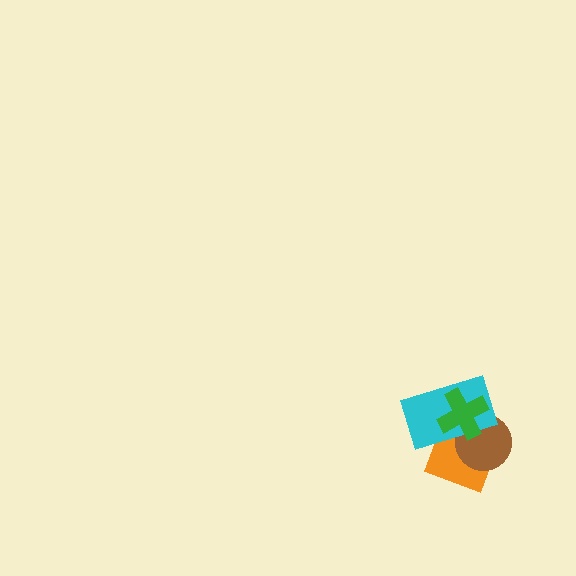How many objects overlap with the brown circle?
3 objects overlap with the brown circle.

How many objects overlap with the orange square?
3 objects overlap with the orange square.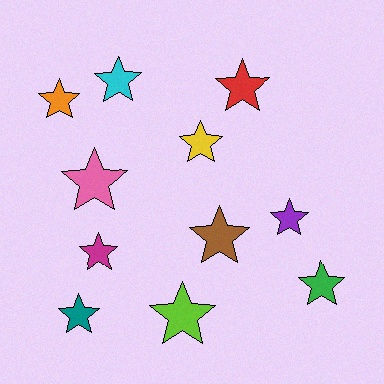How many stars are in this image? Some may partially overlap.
There are 11 stars.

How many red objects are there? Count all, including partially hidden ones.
There is 1 red object.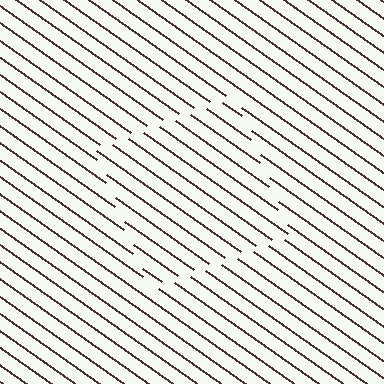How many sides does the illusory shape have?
4 sides — the line-ends trace a square.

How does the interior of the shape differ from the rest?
The interior of the shape contains the same grating, shifted by half a period — the contour is defined by the phase discontinuity where line-ends from the inner and outer gratings abut.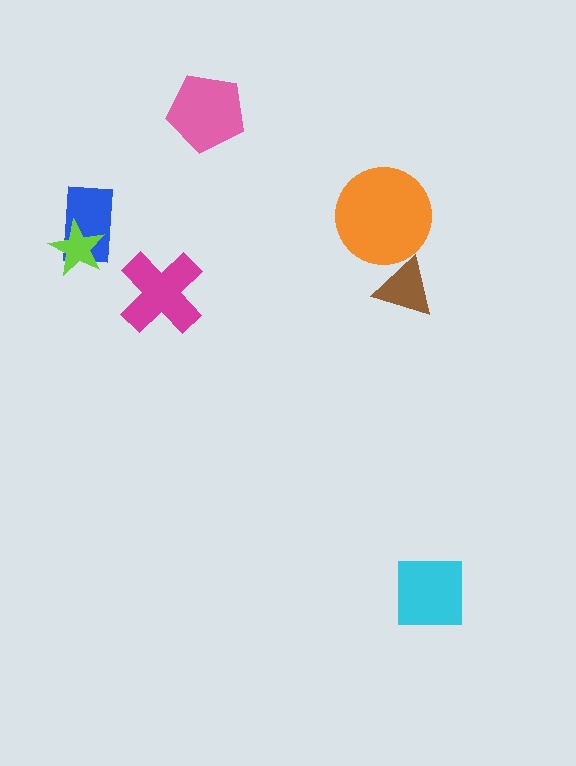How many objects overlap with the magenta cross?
0 objects overlap with the magenta cross.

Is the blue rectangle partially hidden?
Yes, it is partially covered by another shape.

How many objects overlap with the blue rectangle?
1 object overlaps with the blue rectangle.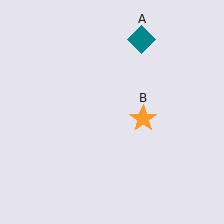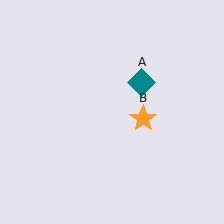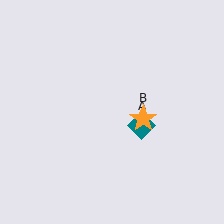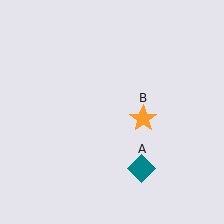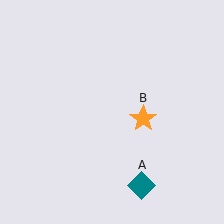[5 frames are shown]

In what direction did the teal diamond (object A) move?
The teal diamond (object A) moved down.